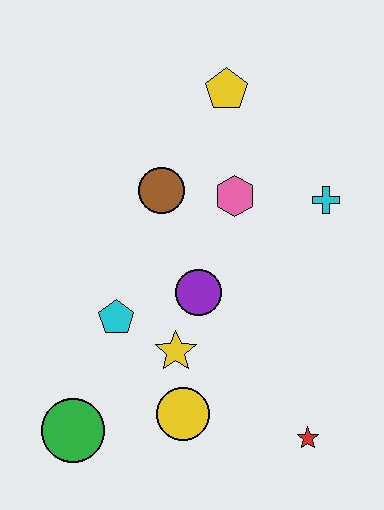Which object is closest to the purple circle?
The yellow star is closest to the purple circle.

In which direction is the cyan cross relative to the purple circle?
The cyan cross is to the right of the purple circle.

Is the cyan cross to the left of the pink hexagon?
No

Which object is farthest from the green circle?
The yellow pentagon is farthest from the green circle.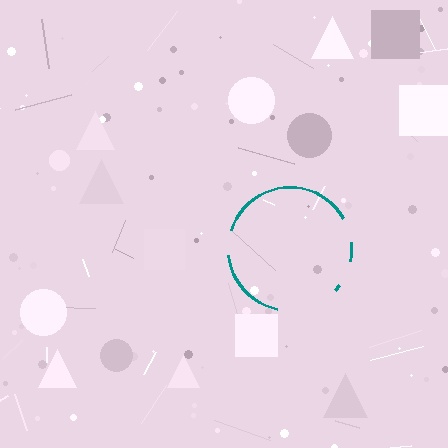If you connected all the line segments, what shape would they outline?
They would outline a circle.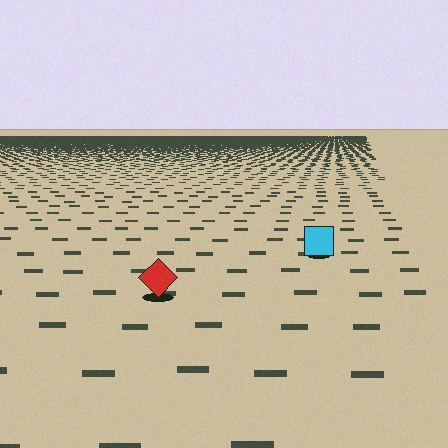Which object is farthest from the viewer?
The cyan square is farthest from the viewer. It appears smaller and the ground texture around it is denser.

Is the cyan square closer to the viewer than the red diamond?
No. The red diamond is closer — you can tell from the texture gradient: the ground texture is coarser near it.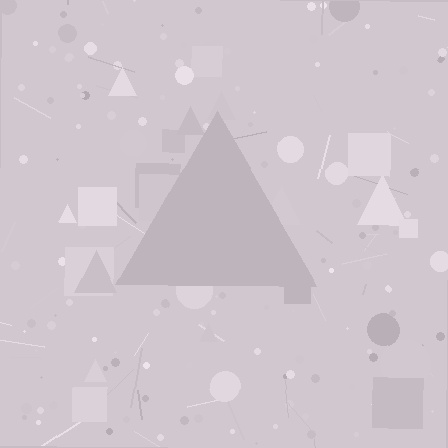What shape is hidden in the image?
A triangle is hidden in the image.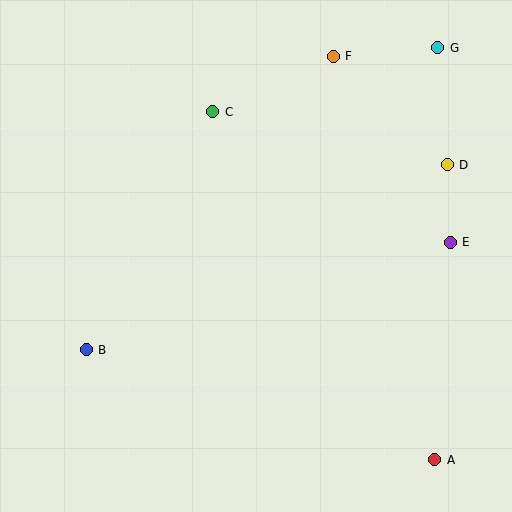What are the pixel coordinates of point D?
Point D is at (447, 165).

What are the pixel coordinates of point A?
Point A is at (435, 460).